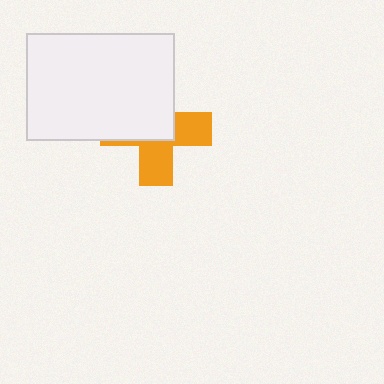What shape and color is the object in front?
The object in front is a white rectangle.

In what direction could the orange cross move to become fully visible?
The orange cross could move toward the lower-right. That would shift it out from behind the white rectangle entirely.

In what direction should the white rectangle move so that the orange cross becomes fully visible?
The white rectangle should move toward the upper-left. That is the shortest direction to clear the overlap and leave the orange cross fully visible.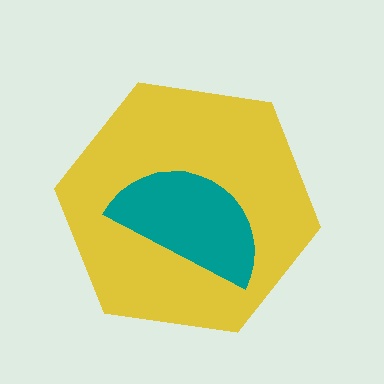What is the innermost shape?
The teal semicircle.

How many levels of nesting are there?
2.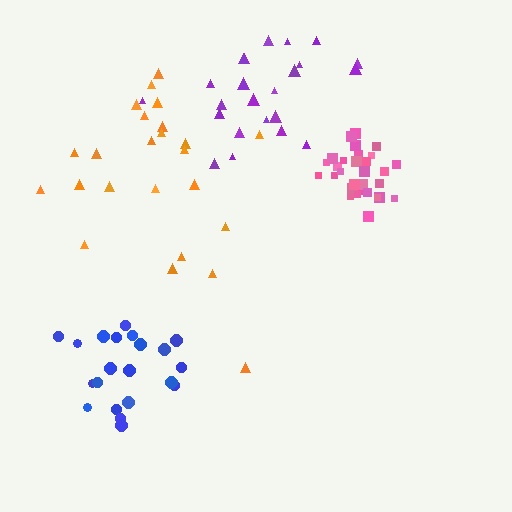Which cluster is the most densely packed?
Pink.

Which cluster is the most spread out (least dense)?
Orange.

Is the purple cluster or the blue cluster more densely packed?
Blue.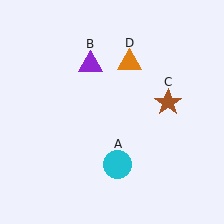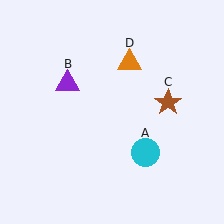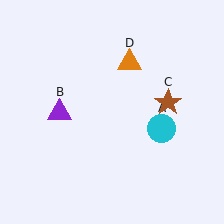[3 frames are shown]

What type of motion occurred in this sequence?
The cyan circle (object A), purple triangle (object B) rotated counterclockwise around the center of the scene.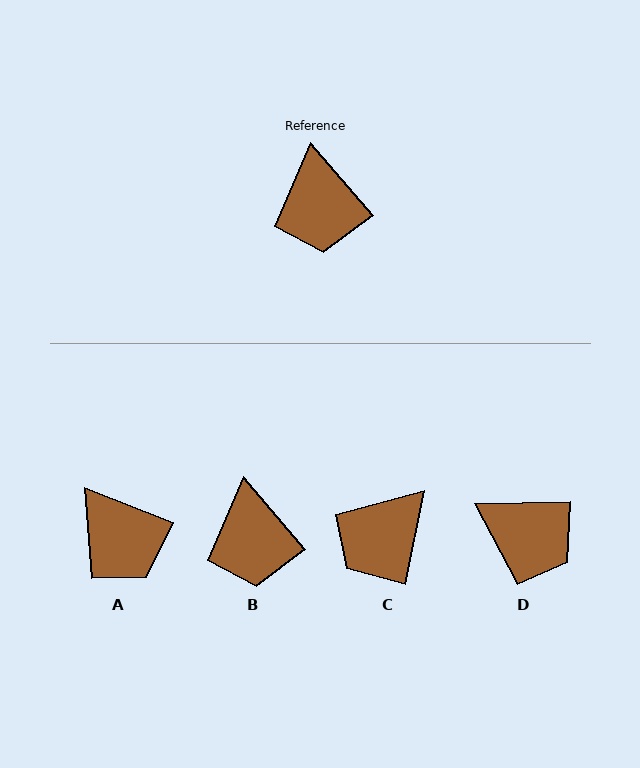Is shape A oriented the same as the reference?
No, it is off by about 28 degrees.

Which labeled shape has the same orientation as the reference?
B.